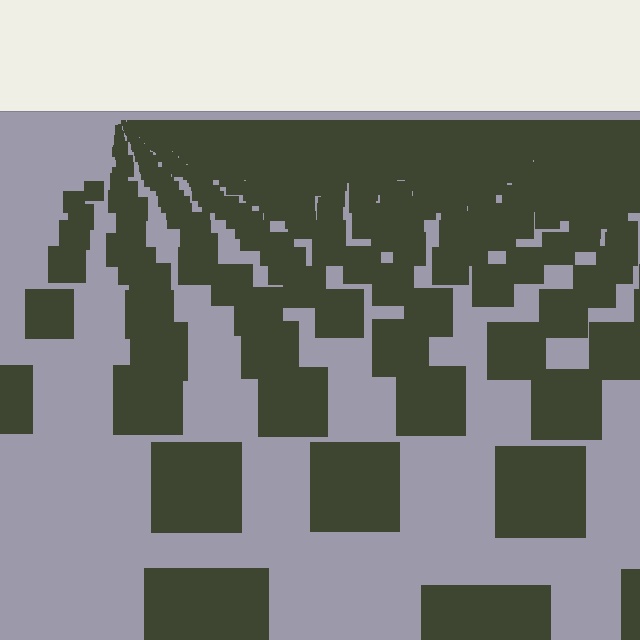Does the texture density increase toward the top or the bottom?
Density increases toward the top.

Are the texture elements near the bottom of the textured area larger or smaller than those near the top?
Larger. Near the bottom, elements are closer to the viewer and appear at a bigger on-screen size.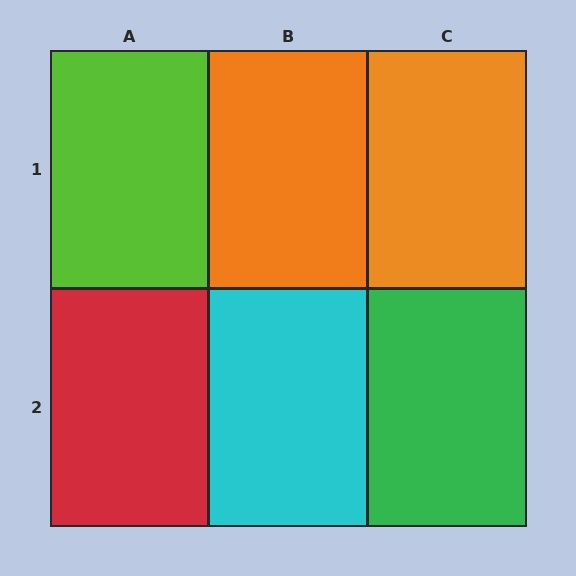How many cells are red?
1 cell is red.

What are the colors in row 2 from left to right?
Red, cyan, green.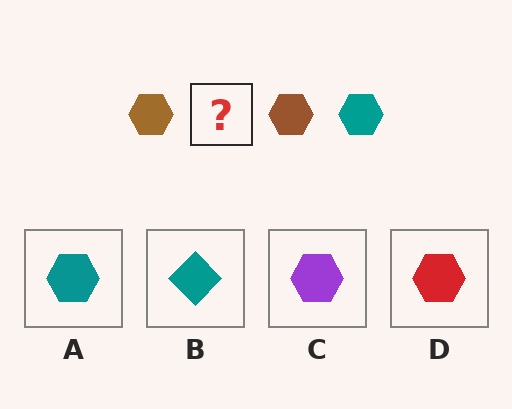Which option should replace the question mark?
Option A.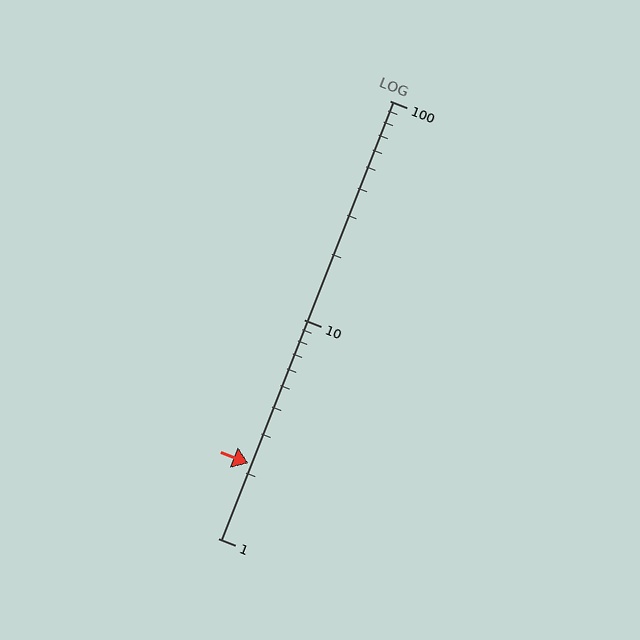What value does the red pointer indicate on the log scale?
The pointer indicates approximately 2.2.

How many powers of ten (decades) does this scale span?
The scale spans 2 decades, from 1 to 100.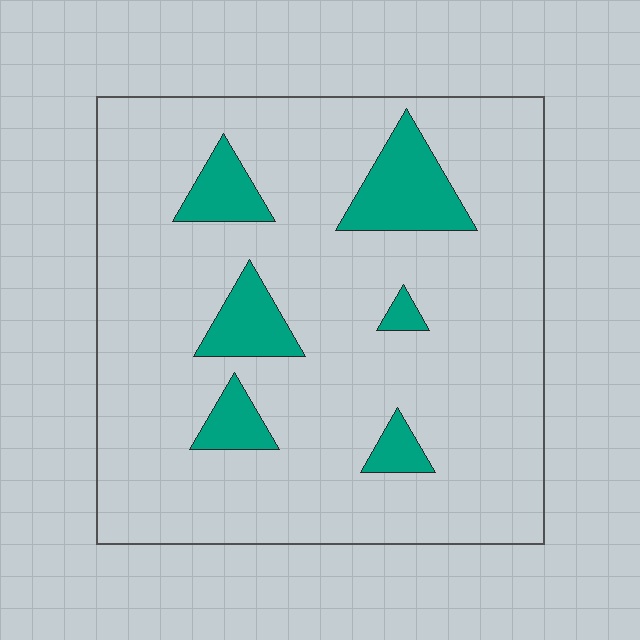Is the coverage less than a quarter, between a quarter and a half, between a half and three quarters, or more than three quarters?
Less than a quarter.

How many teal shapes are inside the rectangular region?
6.